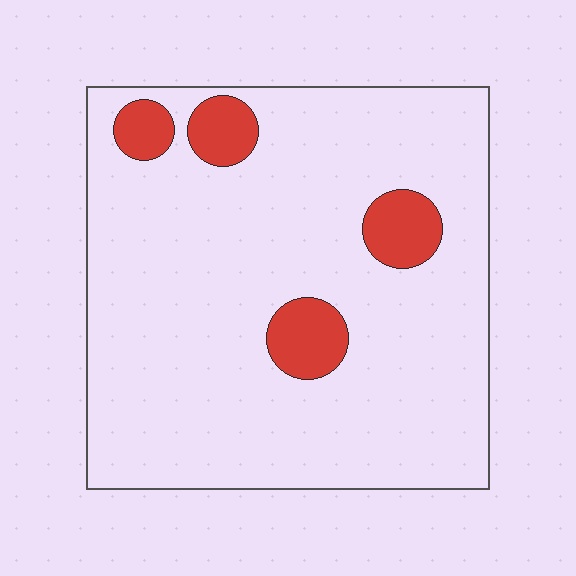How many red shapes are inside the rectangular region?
4.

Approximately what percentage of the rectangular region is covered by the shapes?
Approximately 10%.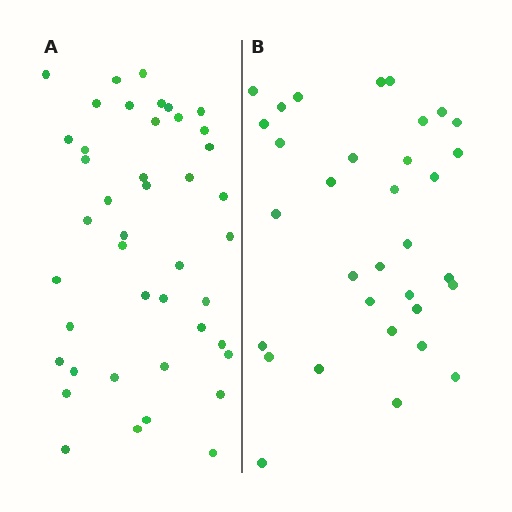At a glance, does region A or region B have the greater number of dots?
Region A (the left region) has more dots.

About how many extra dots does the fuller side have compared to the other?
Region A has roughly 10 or so more dots than region B.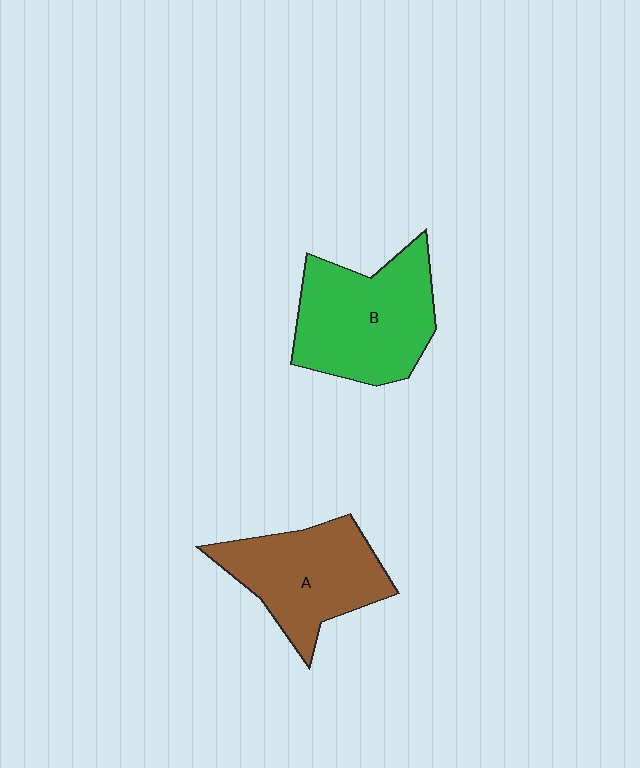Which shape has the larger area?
Shape B (green).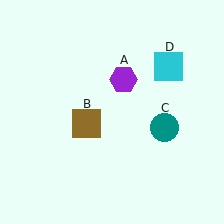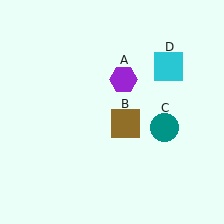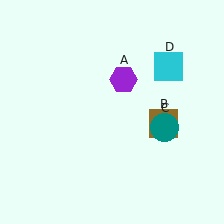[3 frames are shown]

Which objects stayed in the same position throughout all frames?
Purple hexagon (object A) and teal circle (object C) and cyan square (object D) remained stationary.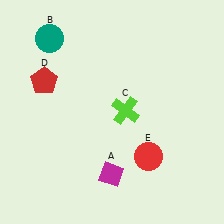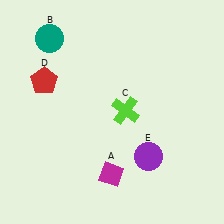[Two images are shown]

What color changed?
The circle (E) changed from red in Image 1 to purple in Image 2.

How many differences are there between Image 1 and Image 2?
There is 1 difference between the two images.